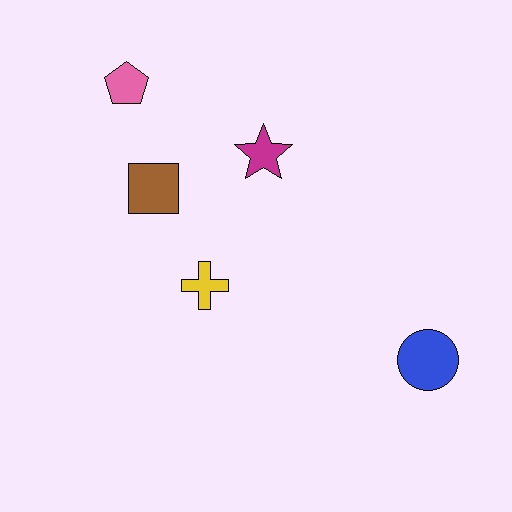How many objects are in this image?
There are 5 objects.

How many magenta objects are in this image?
There is 1 magenta object.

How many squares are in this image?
There is 1 square.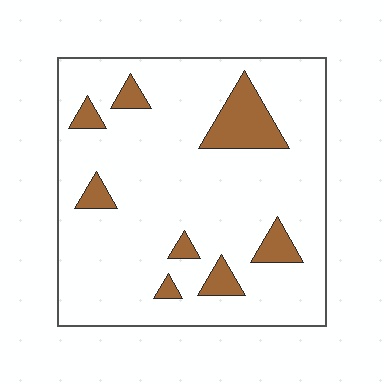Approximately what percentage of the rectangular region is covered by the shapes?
Approximately 15%.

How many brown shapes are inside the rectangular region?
8.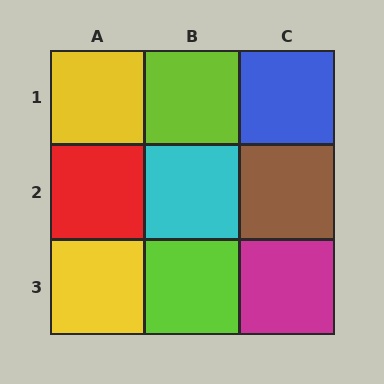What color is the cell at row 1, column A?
Yellow.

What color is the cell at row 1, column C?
Blue.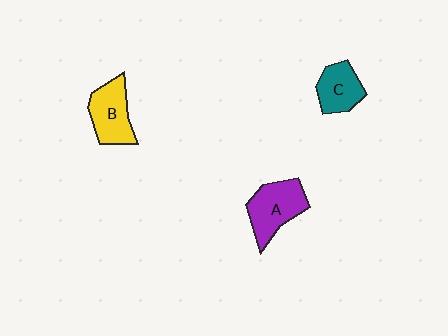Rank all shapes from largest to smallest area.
From largest to smallest: A (purple), B (yellow), C (teal).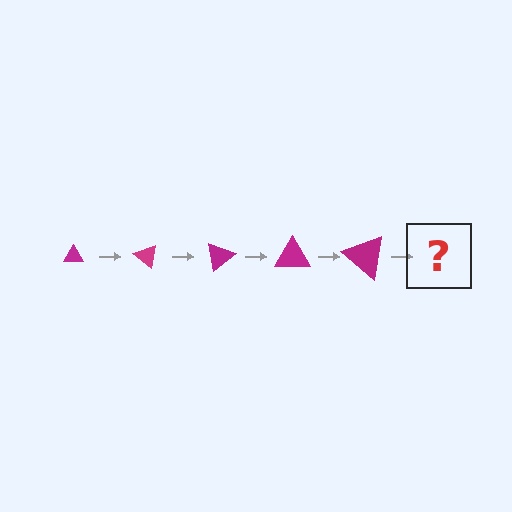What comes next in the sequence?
The next element should be a triangle, larger than the previous one and rotated 200 degrees from the start.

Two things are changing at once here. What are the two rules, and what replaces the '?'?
The two rules are that the triangle grows larger each step and it rotates 40 degrees each step. The '?' should be a triangle, larger than the previous one and rotated 200 degrees from the start.